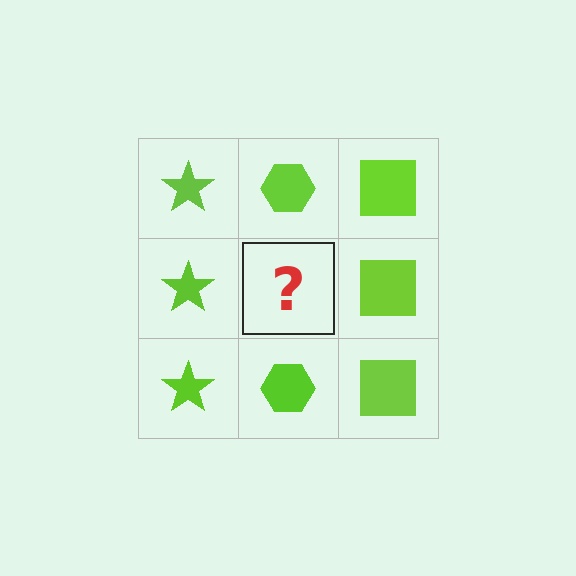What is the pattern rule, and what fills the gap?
The rule is that each column has a consistent shape. The gap should be filled with a lime hexagon.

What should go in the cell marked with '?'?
The missing cell should contain a lime hexagon.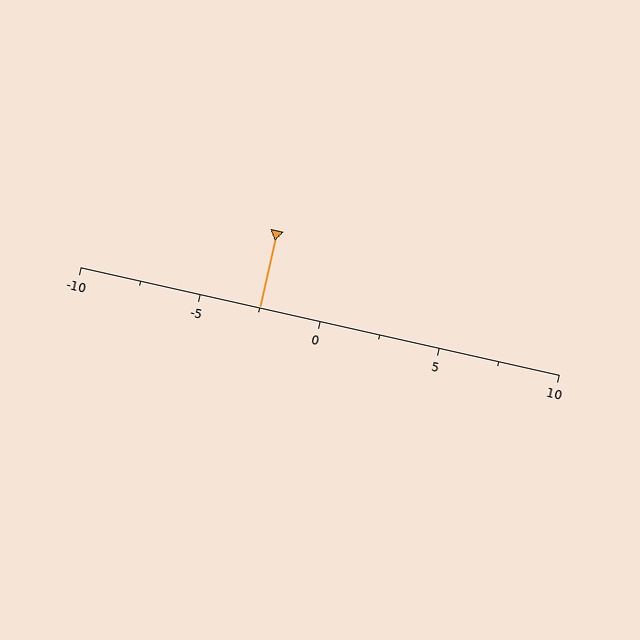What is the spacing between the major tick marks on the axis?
The major ticks are spaced 5 apart.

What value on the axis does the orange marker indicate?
The marker indicates approximately -2.5.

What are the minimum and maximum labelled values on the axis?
The axis runs from -10 to 10.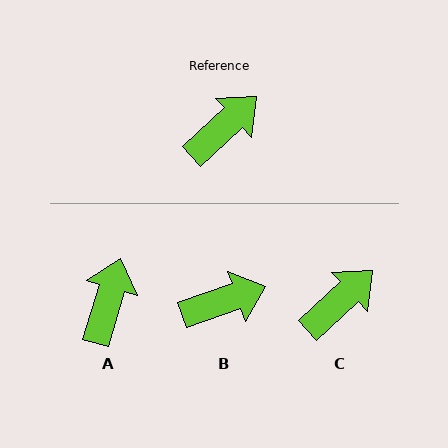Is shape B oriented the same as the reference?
No, it is off by about 24 degrees.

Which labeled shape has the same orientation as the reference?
C.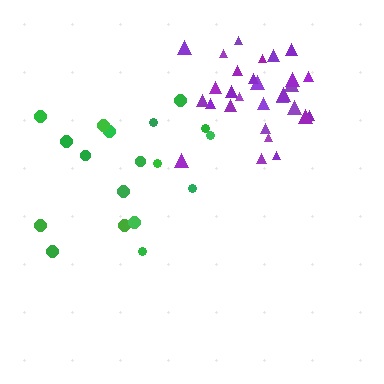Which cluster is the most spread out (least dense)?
Green.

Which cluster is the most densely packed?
Purple.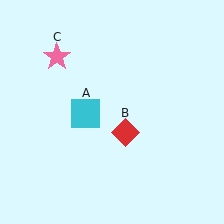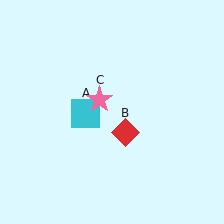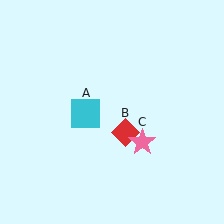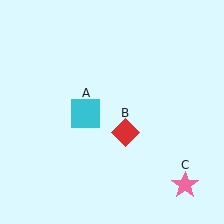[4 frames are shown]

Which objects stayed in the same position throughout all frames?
Cyan square (object A) and red diamond (object B) remained stationary.